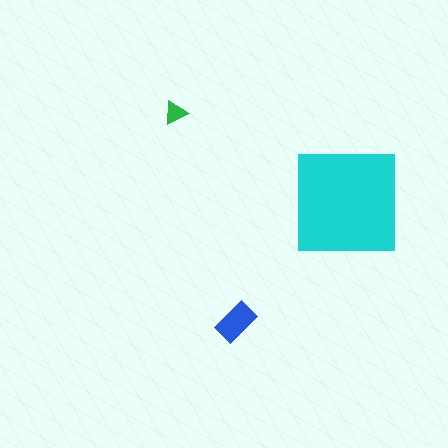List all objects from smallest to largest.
The green triangle, the blue rectangle, the cyan square.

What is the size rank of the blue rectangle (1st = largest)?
2nd.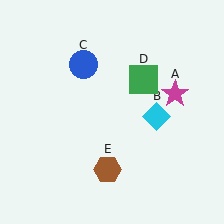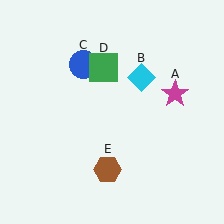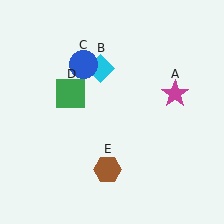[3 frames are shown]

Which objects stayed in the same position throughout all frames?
Magenta star (object A) and blue circle (object C) and brown hexagon (object E) remained stationary.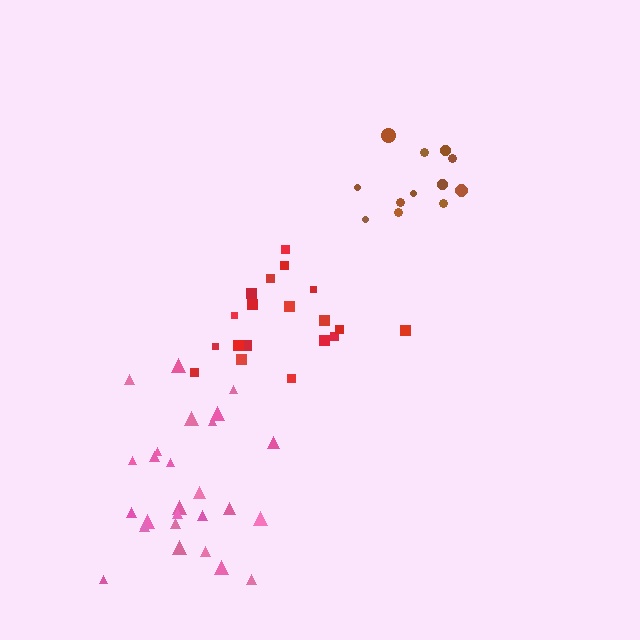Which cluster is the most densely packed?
Brown.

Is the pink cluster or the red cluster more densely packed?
Red.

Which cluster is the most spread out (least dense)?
Pink.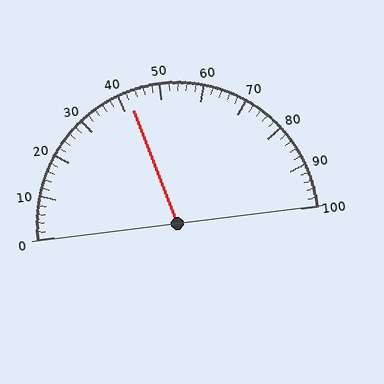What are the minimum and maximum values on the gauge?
The gauge ranges from 0 to 100.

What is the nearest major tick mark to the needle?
The nearest major tick mark is 40.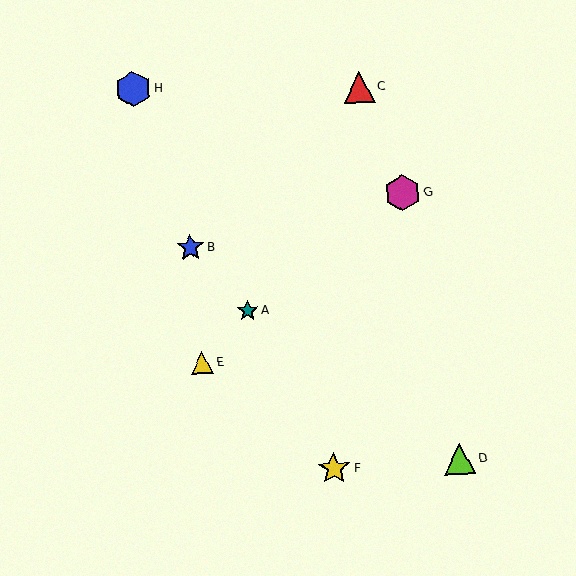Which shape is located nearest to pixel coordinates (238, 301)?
The teal star (labeled A) at (248, 311) is nearest to that location.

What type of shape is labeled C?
Shape C is a red triangle.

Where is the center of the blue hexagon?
The center of the blue hexagon is at (133, 89).